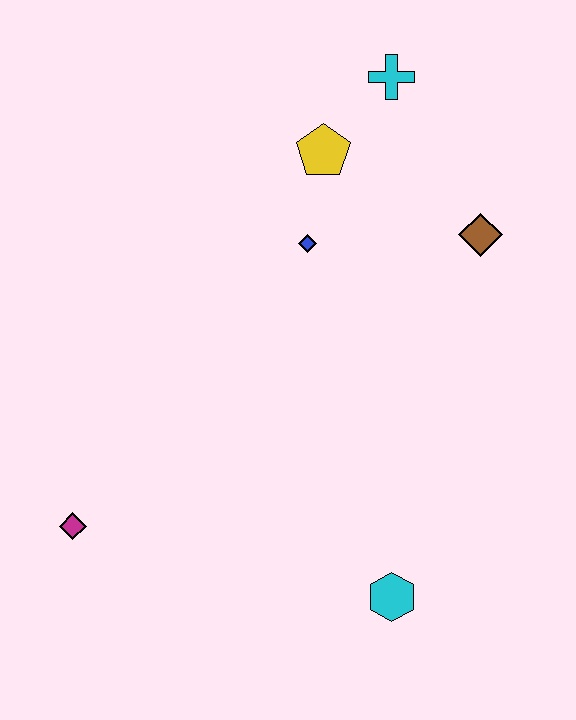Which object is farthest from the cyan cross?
The magenta diamond is farthest from the cyan cross.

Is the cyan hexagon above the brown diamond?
No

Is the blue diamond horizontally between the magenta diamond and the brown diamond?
Yes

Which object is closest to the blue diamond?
The yellow pentagon is closest to the blue diamond.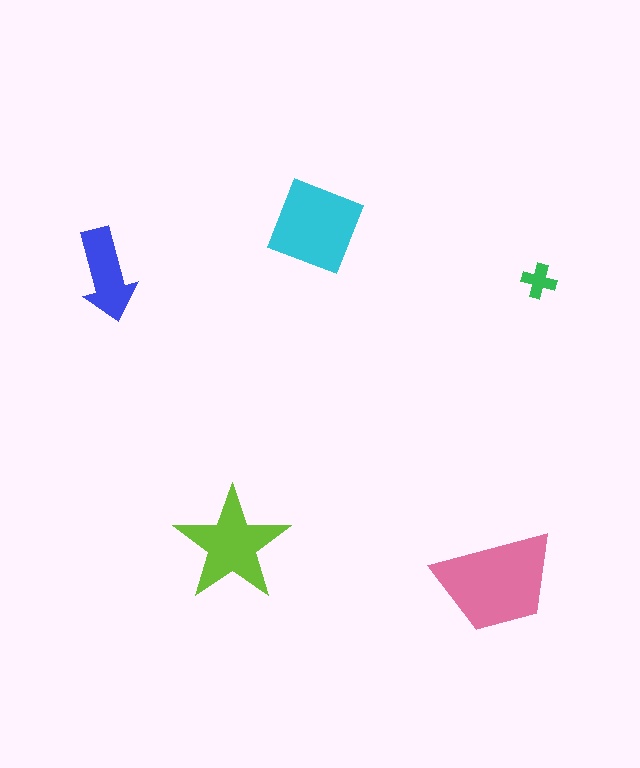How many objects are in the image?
There are 5 objects in the image.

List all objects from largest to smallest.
The pink trapezoid, the cyan square, the lime star, the blue arrow, the green cross.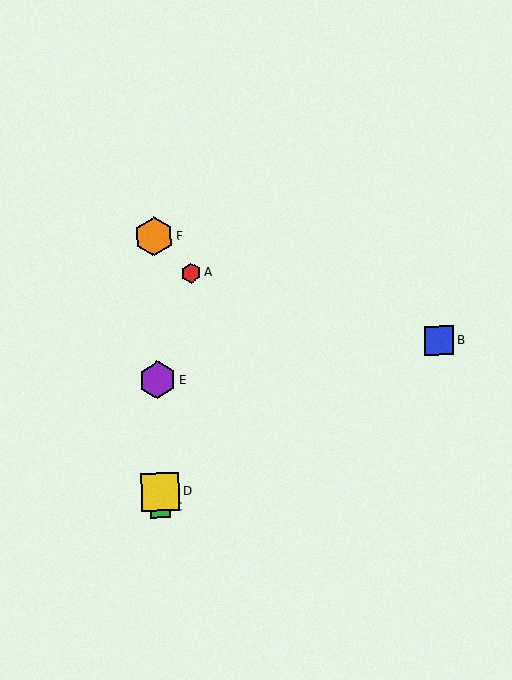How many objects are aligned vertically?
4 objects (C, D, E, F) are aligned vertically.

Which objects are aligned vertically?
Objects C, D, E, F are aligned vertically.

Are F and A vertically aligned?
No, F is at x≈154 and A is at x≈191.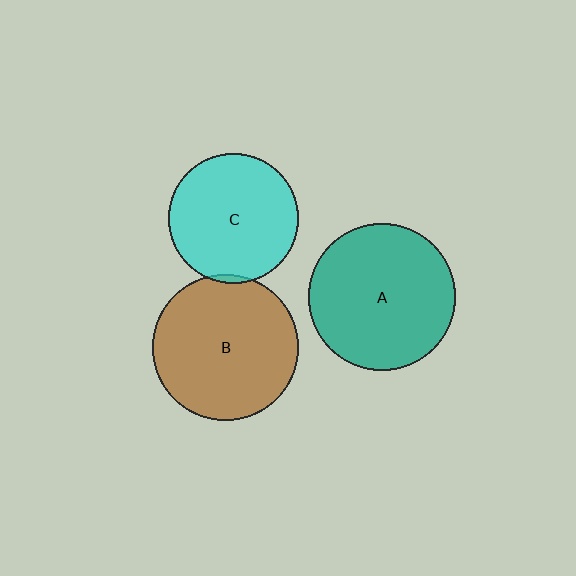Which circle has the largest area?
Circle A (teal).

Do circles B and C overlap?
Yes.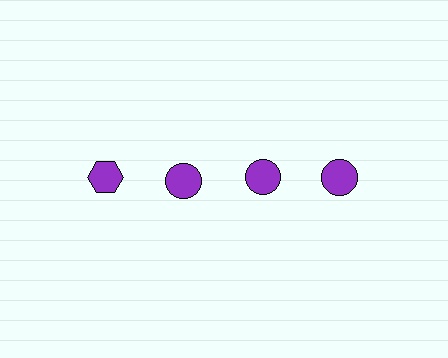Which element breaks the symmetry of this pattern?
The purple hexagon in the top row, leftmost column breaks the symmetry. All other shapes are purple circles.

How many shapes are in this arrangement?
There are 4 shapes arranged in a grid pattern.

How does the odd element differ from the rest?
It has a different shape: hexagon instead of circle.